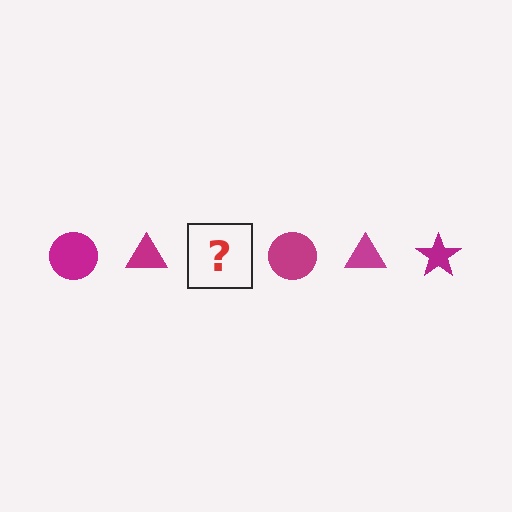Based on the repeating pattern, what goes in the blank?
The blank should be a magenta star.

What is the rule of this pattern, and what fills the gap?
The rule is that the pattern cycles through circle, triangle, star shapes in magenta. The gap should be filled with a magenta star.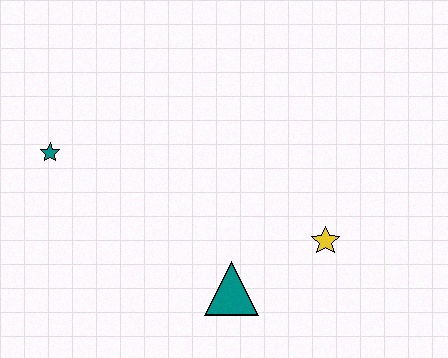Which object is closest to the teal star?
The teal triangle is closest to the teal star.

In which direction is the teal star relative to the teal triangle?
The teal star is to the left of the teal triangle.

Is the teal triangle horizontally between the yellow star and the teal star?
Yes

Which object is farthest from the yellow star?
The teal star is farthest from the yellow star.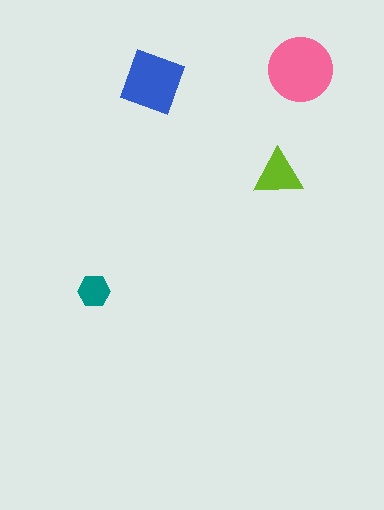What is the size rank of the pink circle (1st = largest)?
1st.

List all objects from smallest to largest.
The teal hexagon, the lime triangle, the blue square, the pink circle.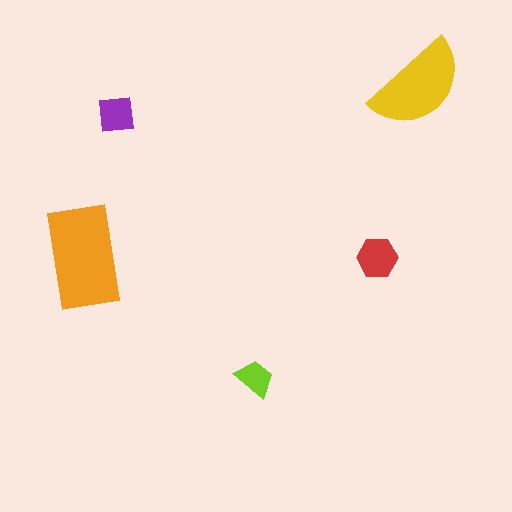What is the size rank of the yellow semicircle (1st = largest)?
2nd.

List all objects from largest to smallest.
The orange rectangle, the yellow semicircle, the red hexagon, the purple square, the lime trapezoid.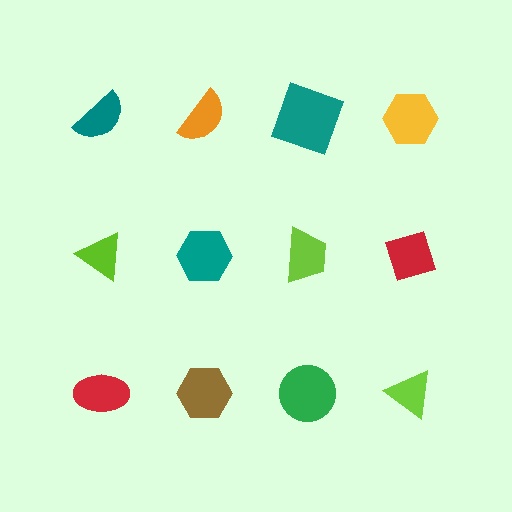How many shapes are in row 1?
4 shapes.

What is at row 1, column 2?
An orange semicircle.